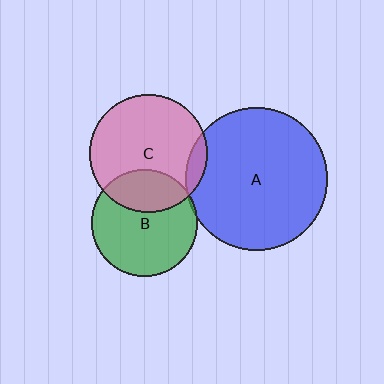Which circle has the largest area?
Circle A (blue).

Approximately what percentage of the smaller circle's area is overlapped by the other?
Approximately 5%.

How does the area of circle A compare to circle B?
Approximately 1.8 times.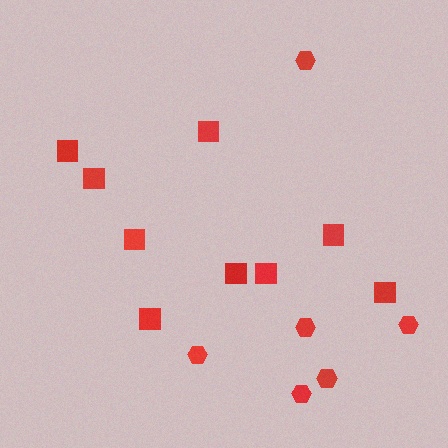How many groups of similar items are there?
There are 2 groups: one group of hexagons (6) and one group of squares (9).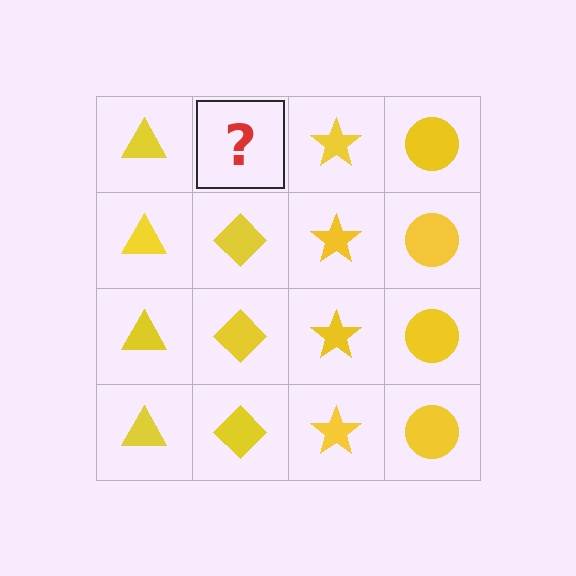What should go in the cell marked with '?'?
The missing cell should contain a yellow diamond.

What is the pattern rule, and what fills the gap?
The rule is that each column has a consistent shape. The gap should be filled with a yellow diamond.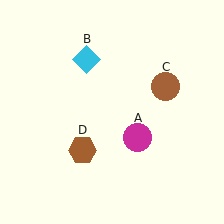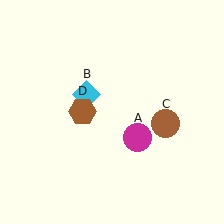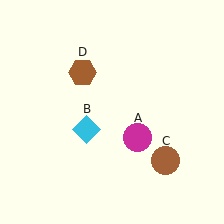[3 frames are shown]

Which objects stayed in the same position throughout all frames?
Magenta circle (object A) remained stationary.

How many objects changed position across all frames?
3 objects changed position: cyan diamond (object B), brown circle (object C), brown hexagon (object D).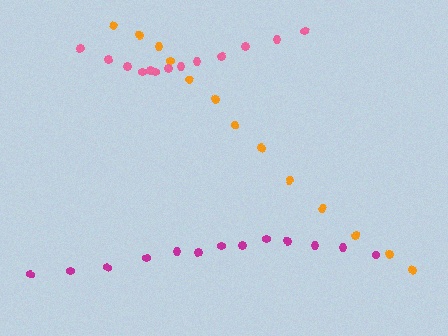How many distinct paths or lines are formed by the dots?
There are 3 distinct paths.